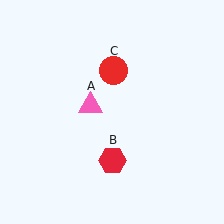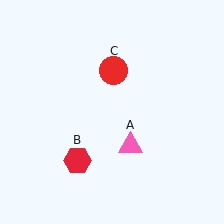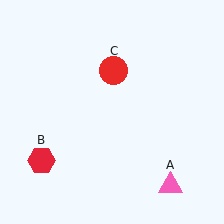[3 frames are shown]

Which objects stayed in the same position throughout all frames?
Red circle (object C) remained stationary.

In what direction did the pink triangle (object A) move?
The pink triangle (object A) moved down and to the right.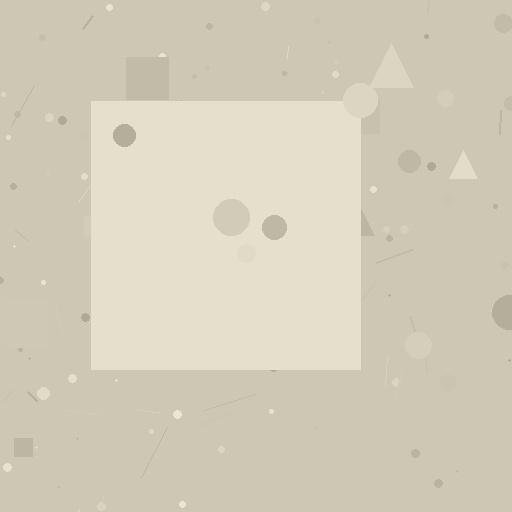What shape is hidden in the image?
A square is hidden in the image.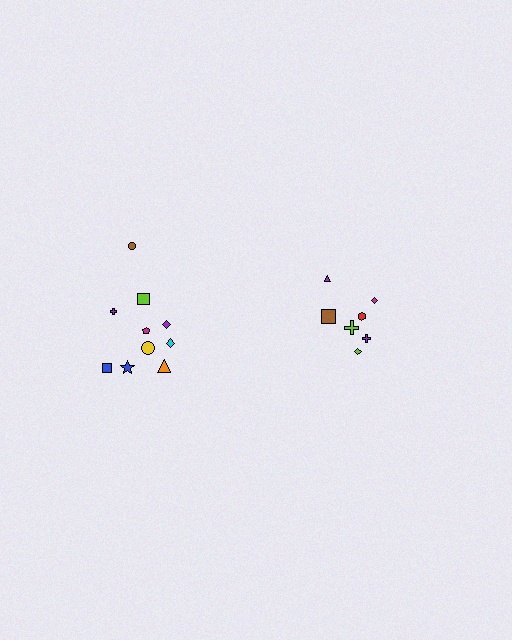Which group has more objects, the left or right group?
The left group.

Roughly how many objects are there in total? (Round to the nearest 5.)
Roughly 15 objects in total.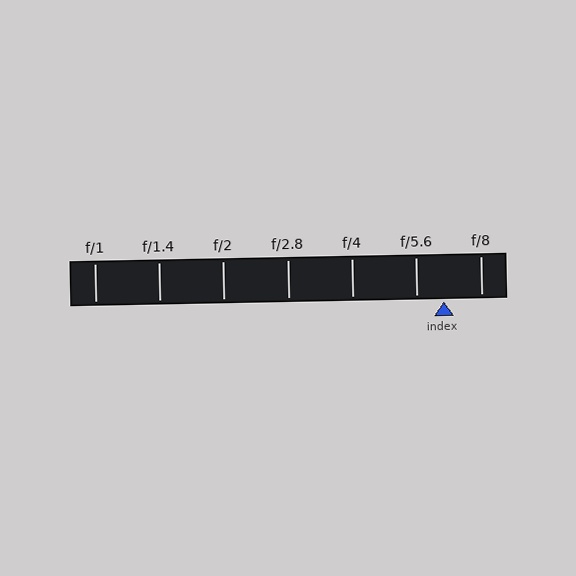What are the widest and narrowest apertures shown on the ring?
The widest aperture shown is f/1 and the narrowest is f/8.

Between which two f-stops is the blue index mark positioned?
The index mark is between f/5.6 and f/8.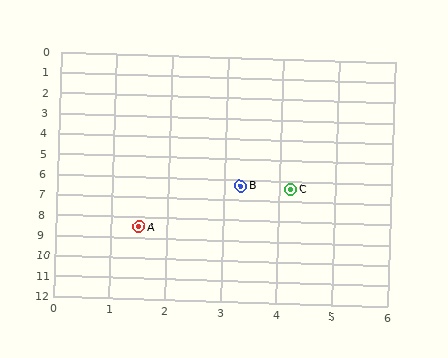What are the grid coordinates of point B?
Point B is at approximately (3.3, 6.3).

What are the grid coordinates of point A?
Point A is at approximately (1.5, 8.5).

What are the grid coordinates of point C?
Point C is at approximately (4.2, 6.4).